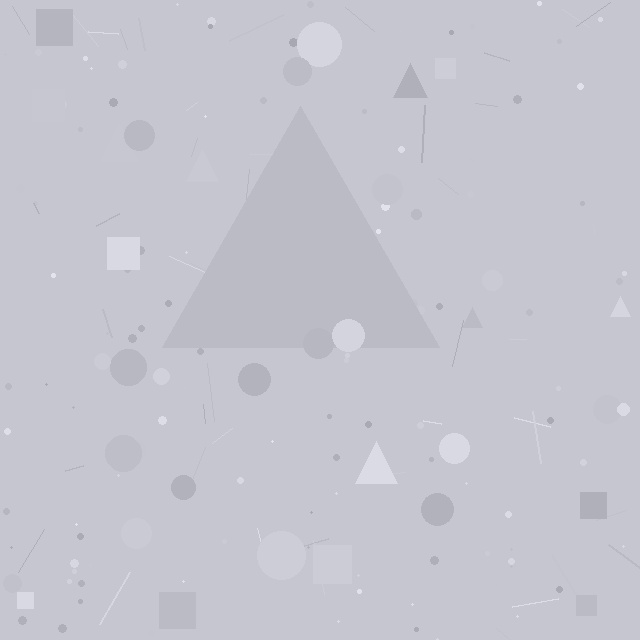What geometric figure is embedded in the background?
A triangle is embedded in the background.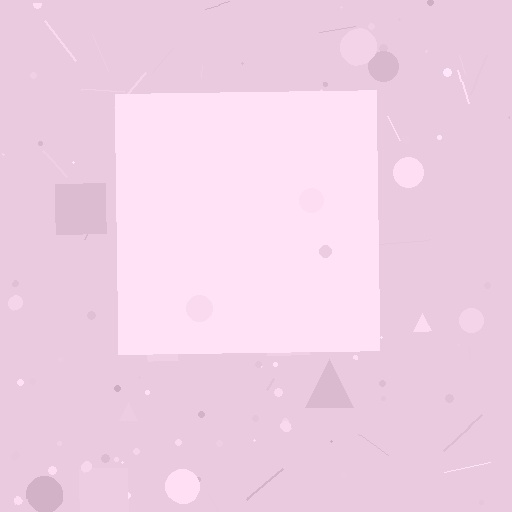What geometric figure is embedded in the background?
A square is embedded in the background.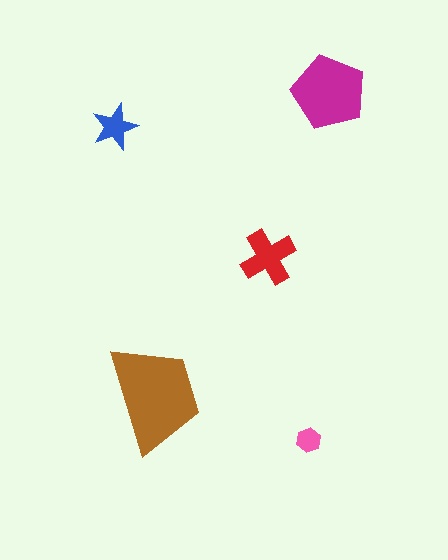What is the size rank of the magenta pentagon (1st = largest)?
2nd.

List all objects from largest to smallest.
The brown trapezoid, the magenta pentagon, the red cross, the blue star, the pink hexagon.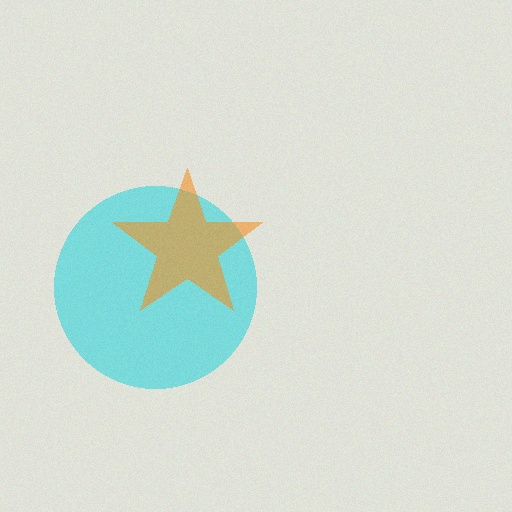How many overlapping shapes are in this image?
There are 2 overlapping shapes in the image.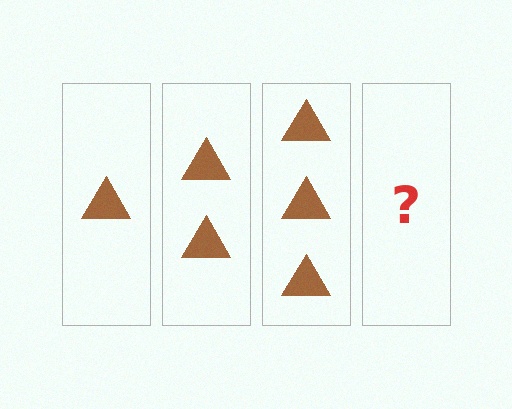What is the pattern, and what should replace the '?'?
The pattern is that each step adds one more triangle. The '?' should be 4 triangles.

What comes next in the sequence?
The next element should be 4 triangles.